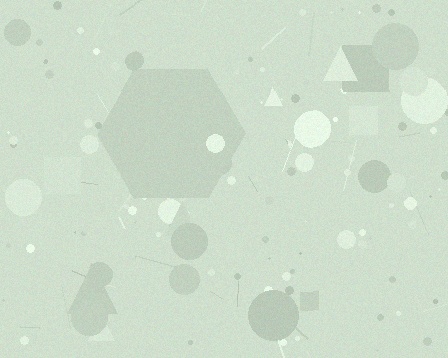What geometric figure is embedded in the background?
A hexagon is embedded in the background.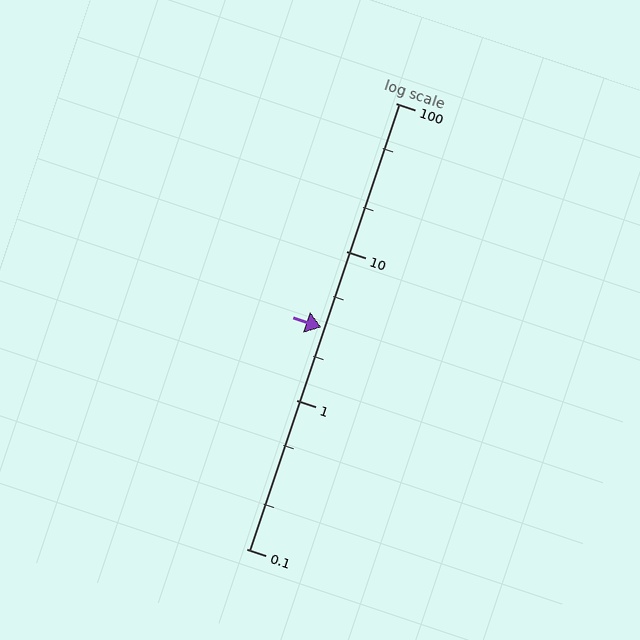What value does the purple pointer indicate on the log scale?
The pointer indicates approximately 3.1.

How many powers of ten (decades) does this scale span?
The scale spans 3 decades, from 0.1 to 100.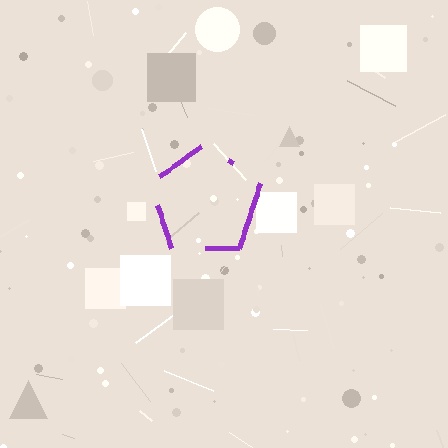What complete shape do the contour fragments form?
The contour fragments form a pentagon.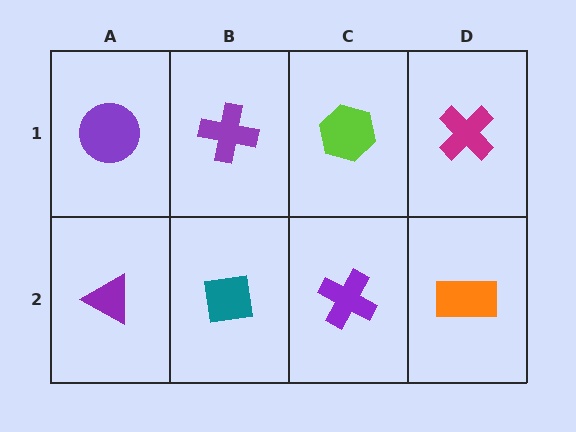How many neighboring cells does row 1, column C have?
3.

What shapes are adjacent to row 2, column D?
A magenta cross (row 1, column D), a purple cross (row 2, column C).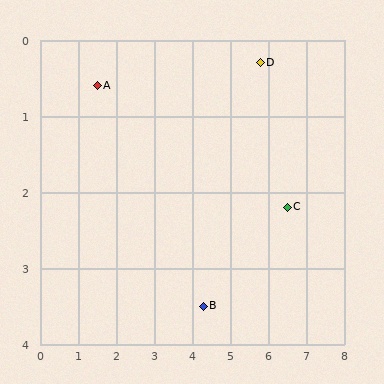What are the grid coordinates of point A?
Point A is at approximately (1.5, 0.6).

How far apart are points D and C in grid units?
Points D and C are about 2.0 grid units apart.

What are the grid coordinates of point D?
Point D is at approximately (5.8, 0.3).